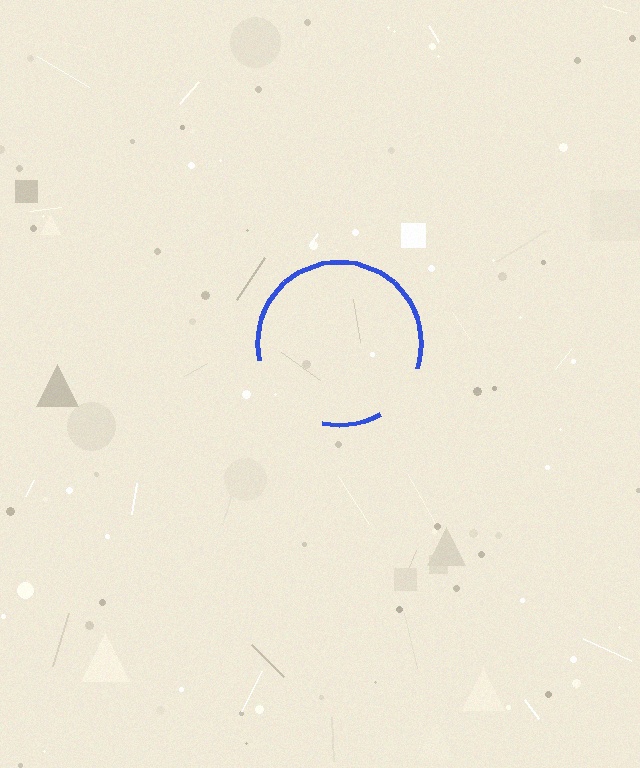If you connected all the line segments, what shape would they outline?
They would outline a circle.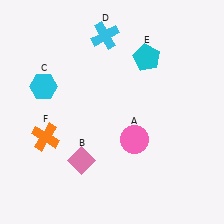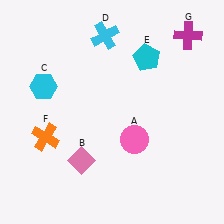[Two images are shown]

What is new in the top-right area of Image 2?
A magenta cross (G) was added in the top-right area of Image 2.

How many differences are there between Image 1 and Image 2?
There is 1 difference between the two images.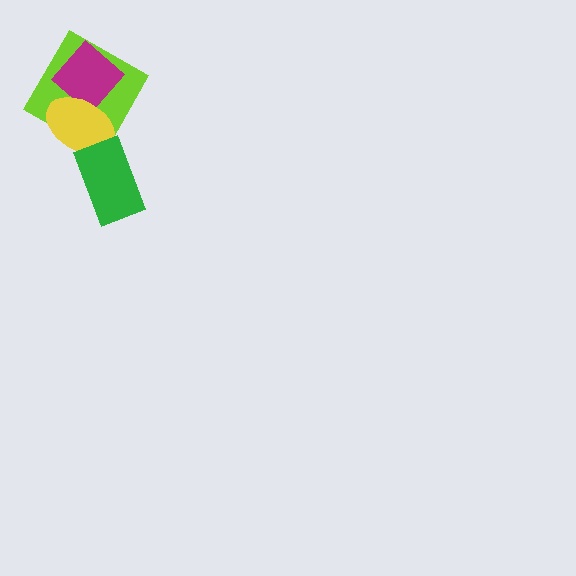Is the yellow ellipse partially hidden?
Yes, it is partially covered by another shape.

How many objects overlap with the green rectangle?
1 object overlaps with the green rectangle.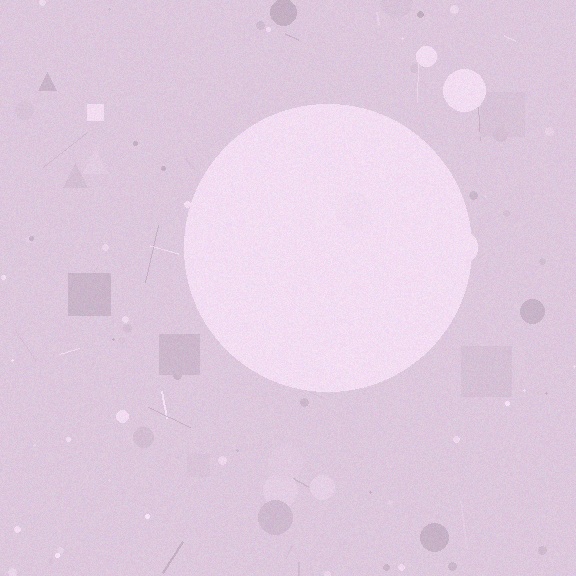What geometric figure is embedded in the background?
A circle is embedded in the background.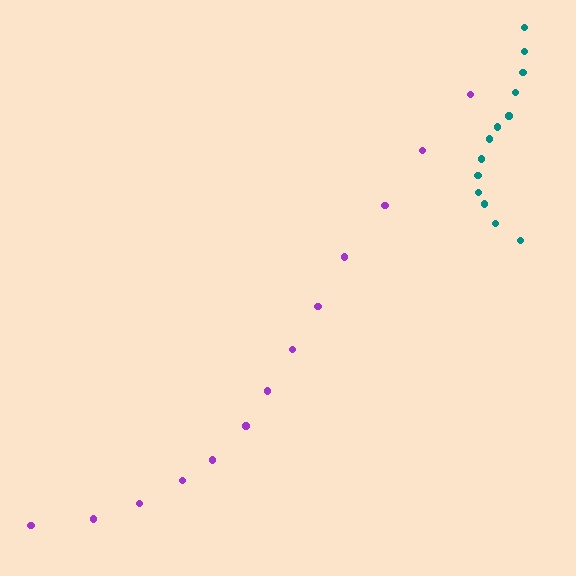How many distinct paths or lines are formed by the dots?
There are 2 distinct paths.